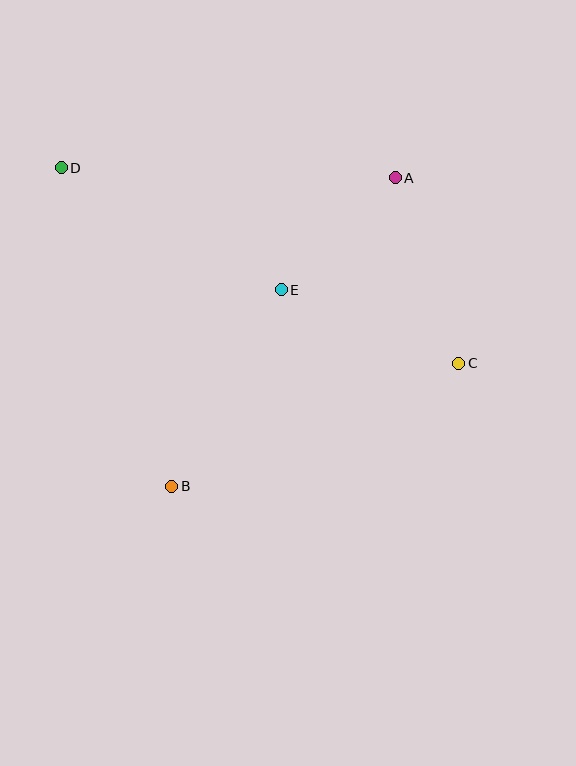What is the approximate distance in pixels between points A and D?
The distance between A and D is approximately 334 pixels.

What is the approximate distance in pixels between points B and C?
The distance between B and C is approximately 312 pixels.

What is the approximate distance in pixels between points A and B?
The distance between A and B is approximately 381 pixels.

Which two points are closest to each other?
Points A and E are closest to each other.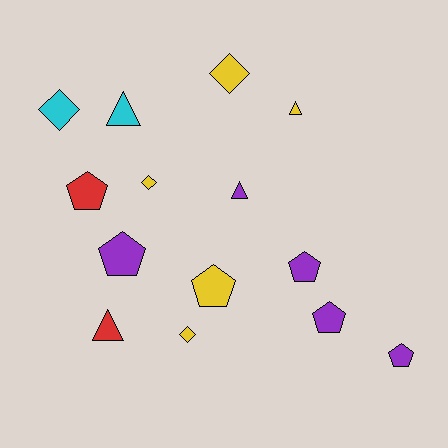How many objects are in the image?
There are 14 objects.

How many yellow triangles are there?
There is 1 yellow triangle.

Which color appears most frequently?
Yellow, with 5 objects.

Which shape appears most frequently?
Pentagon, with 6 objects.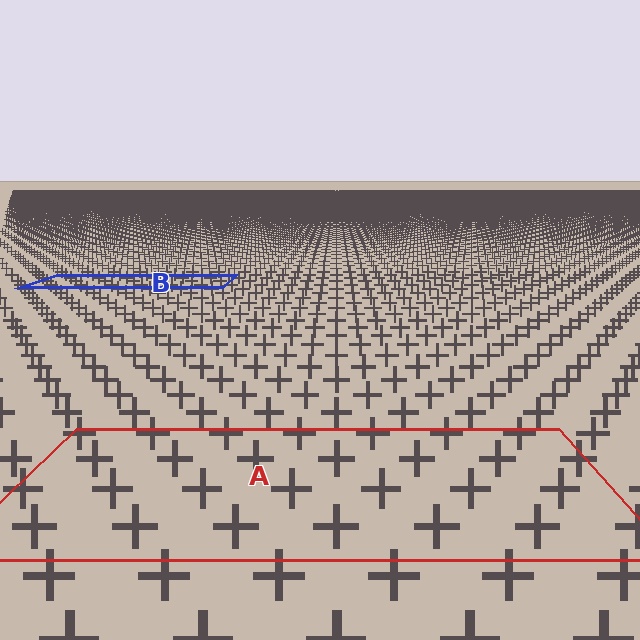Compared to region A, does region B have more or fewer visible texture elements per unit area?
Region B has more texture elements per unit area — they are packed more densely because it is farther away.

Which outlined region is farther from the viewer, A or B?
Region B is farther from the viewer — the texture elements inside it appear smaller and more densely packed.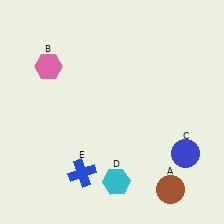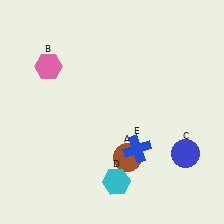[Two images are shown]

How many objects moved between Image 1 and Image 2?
2 objects moved between the two images.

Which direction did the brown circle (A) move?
The brown circle (A) moved left.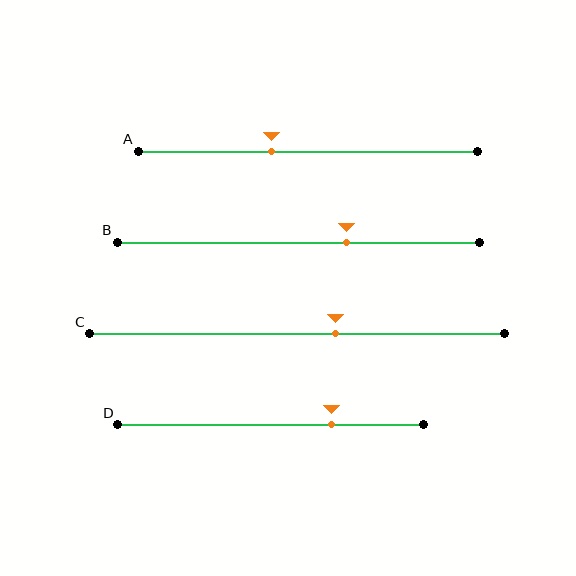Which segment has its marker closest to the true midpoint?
Segment C has its marker closest to the true midpoint.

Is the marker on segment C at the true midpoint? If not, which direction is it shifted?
No, the marker on segment C is shifted to the right by about 9% of the segment length.